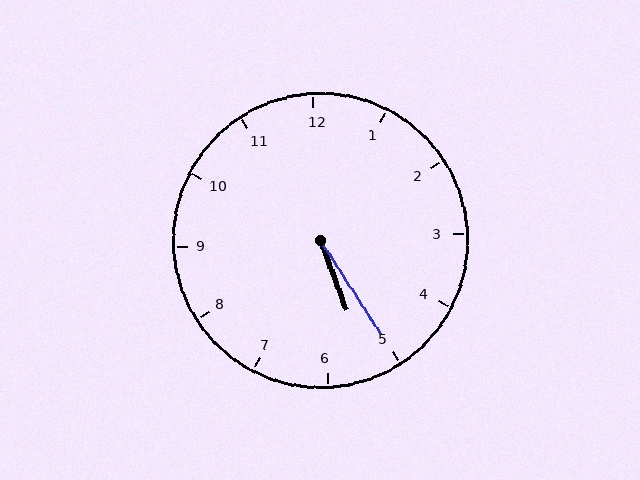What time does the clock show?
5:25.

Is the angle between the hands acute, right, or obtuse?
It is acute.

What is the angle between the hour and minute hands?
Approximately 12 degrees.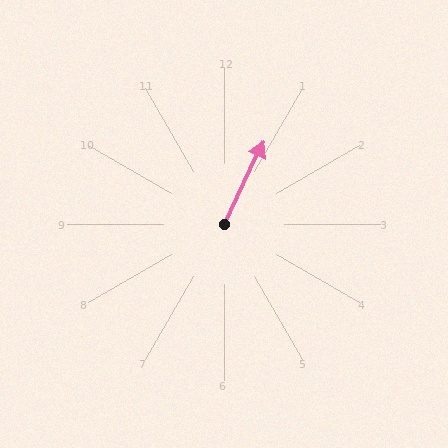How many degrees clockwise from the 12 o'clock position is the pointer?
Approximately 26 degrees.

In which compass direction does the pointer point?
Northeast.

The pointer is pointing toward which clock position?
Roughly 1 o'clock.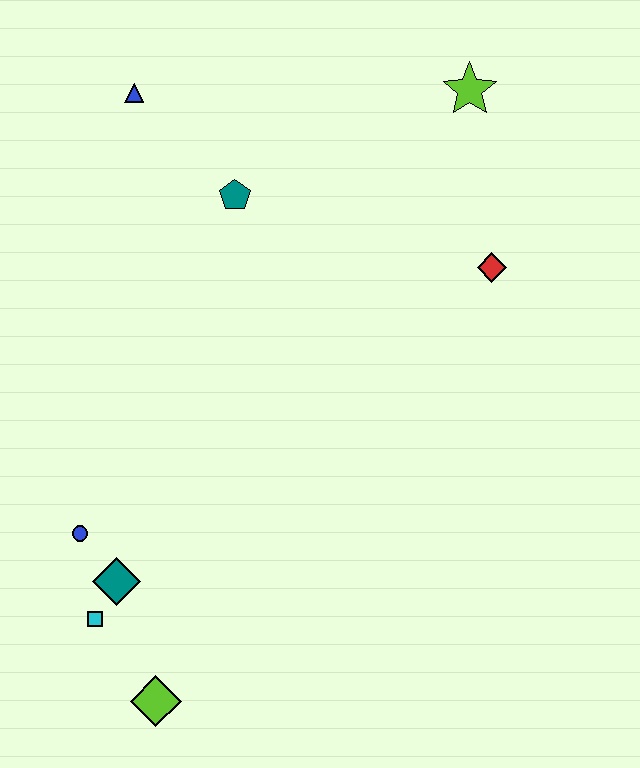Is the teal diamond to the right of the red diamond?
No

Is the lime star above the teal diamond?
Yes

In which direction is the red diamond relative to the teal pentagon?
The red diamond is to the right of the teal pentagon.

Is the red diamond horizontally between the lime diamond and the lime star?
No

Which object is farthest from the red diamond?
The lime diamond is farthest from the red diamond.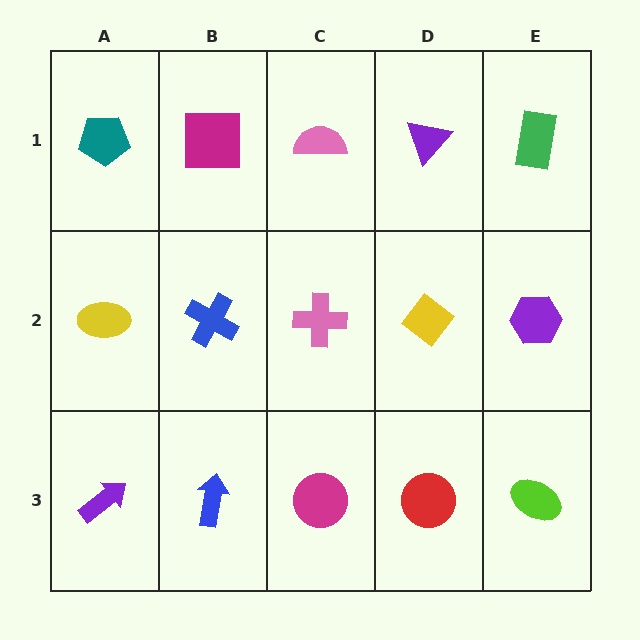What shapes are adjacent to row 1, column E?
A purple hexagon (row 2, column E), a purple triangle (row 1, column D).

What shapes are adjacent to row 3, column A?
A yellow ellipse (row 2, column A), a blue arrow (row 3, column B).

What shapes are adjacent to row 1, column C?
A pink cross (row 2, column C), a magenta square (row 1, column B), a purple triangle (row 1, column D).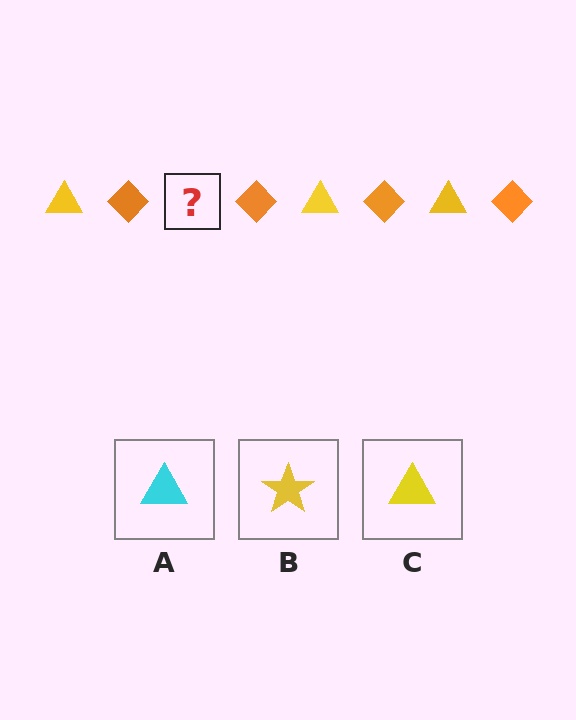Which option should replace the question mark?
Option C.